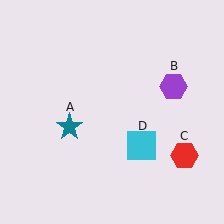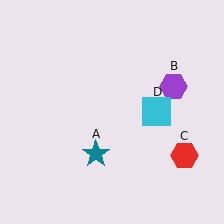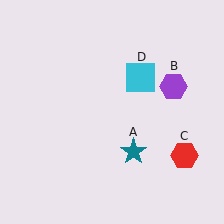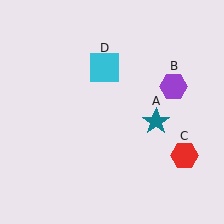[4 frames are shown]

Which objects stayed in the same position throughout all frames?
Purple hexagon (object B) and red hexagon (object C) remained stationary.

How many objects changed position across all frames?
2 objects changed position: teal star (object A), cyan square (object D).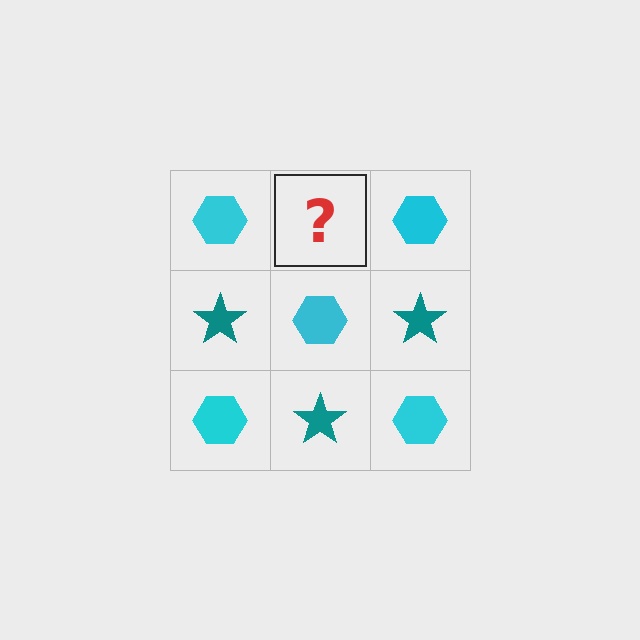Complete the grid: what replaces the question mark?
The question mark should be replaced with a teal star.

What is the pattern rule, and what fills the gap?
The rule is that it alternates cyan hexagon and teal star in a checkerboard pattern. The gap should be filled with a teal star.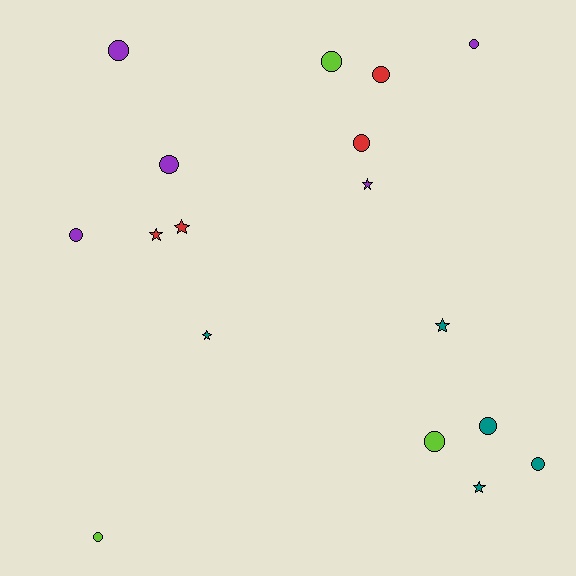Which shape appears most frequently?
Circle, with 11 objects.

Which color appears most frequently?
Purple, with 5 objects.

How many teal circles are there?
There are 2 teal circles.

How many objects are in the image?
There are 17 objects.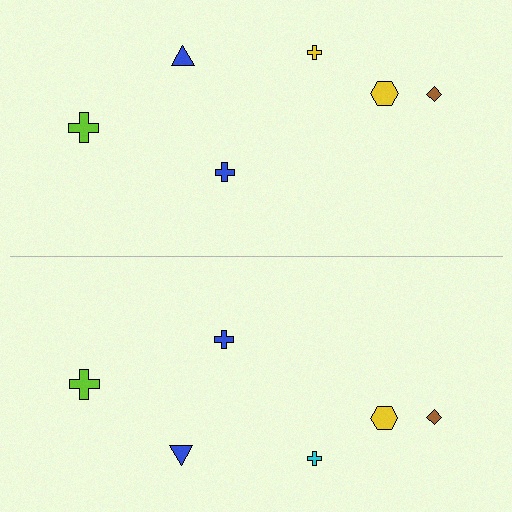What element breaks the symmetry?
The cyan cross on the bottom side breaks the symmetry — its mirror counterpart is yellow.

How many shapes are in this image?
There are 12 shapes in this image.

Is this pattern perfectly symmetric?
No, the pattern is not perfectly symmetric. The cyan cross on the bottom side breaks the symmetry — its mirror counterpart is yellow.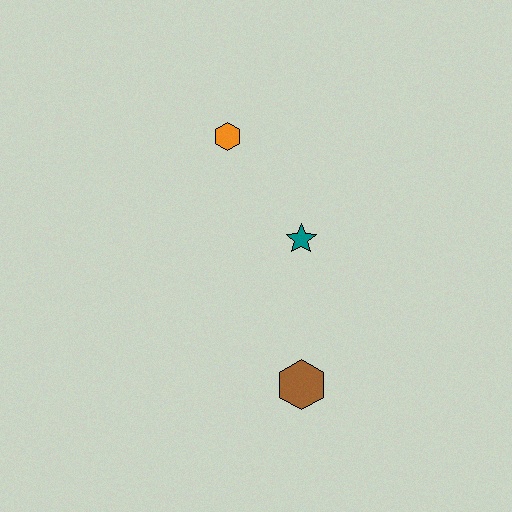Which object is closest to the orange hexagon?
The teal star is closest to the orange hexagon.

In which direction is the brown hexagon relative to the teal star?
The brown hexagon is below the teal star.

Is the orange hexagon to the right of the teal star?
No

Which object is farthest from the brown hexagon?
The orange hexagon is farthest from the brown hexagon.